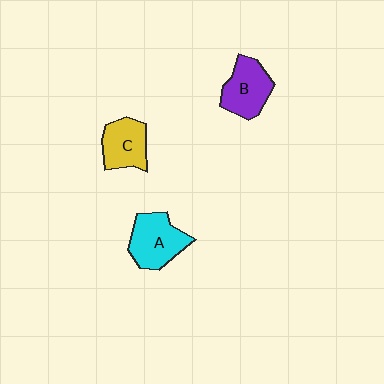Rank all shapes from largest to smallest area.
From largest to smallest: A (cyan), B (purple), C (yellow).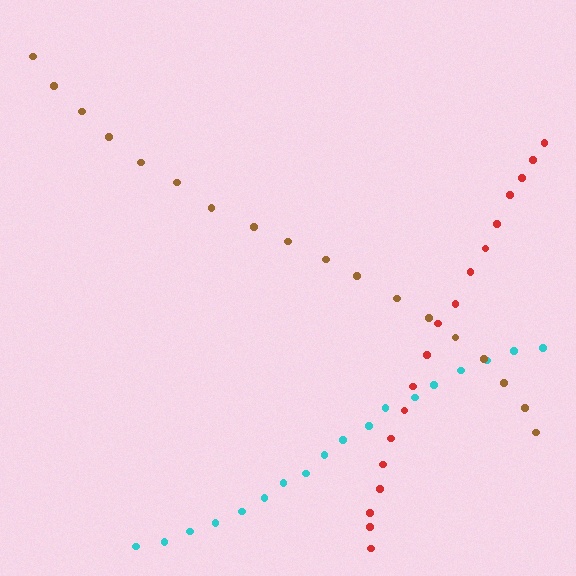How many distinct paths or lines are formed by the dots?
There are 3 distinct paths.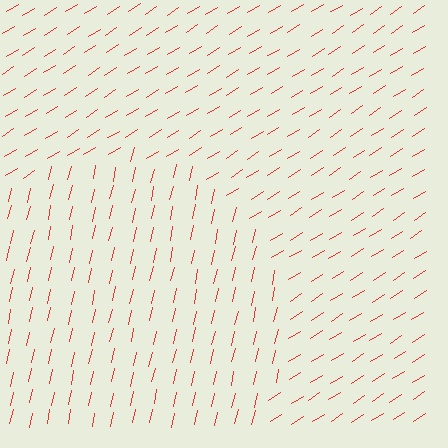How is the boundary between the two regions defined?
The boundary is defined purely by a change in line orientation (approximately 45 degrees difference). All lines are the same color and thickness.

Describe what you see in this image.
The image is filled with small red line segments. A circle region in the image has lines oriented differently from the surrounding lines, creating a visible texture boundary.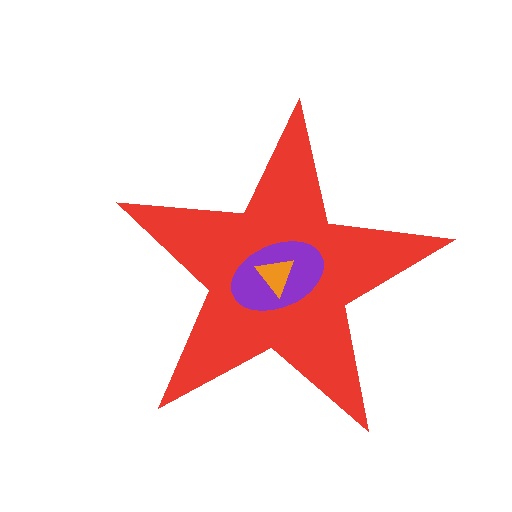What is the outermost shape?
The red star.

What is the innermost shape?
The orange triangle.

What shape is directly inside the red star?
The purple ellipse.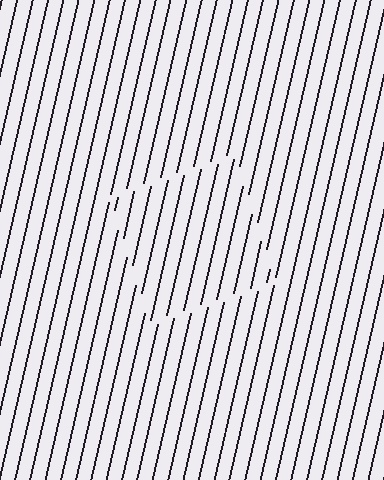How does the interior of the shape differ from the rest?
The interior of the shape contains the same grating, shifted by half a period — the contour is defined by the phase discontinuity where line-ends from the inner and outer gratings abut.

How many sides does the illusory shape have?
4 sides — the line-ends trace a square.